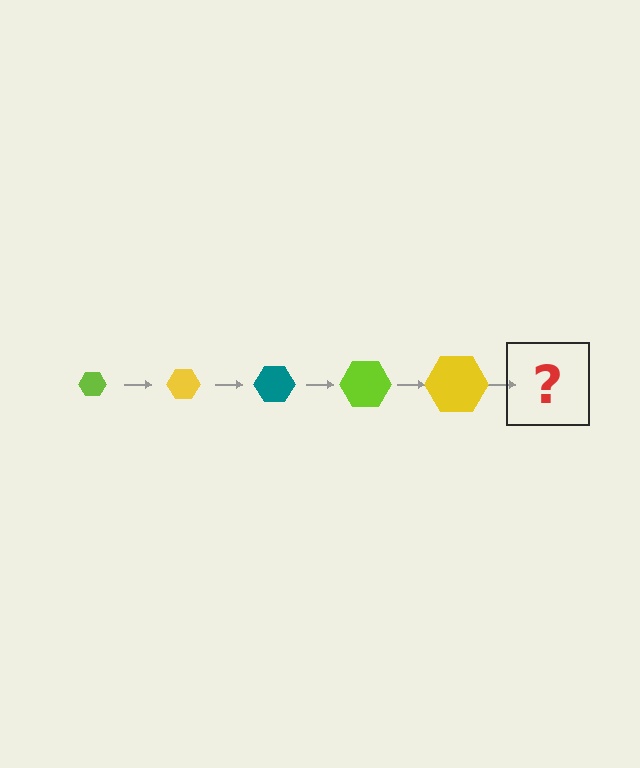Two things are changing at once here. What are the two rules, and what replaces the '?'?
The two rules are that the hexagon grows larger each step and the color cycles through lime, yellow, and teal. The '?' should be a teal hexagon, larger than the previous one.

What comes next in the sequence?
The next element should be a teal hexagon, larger than the previous one.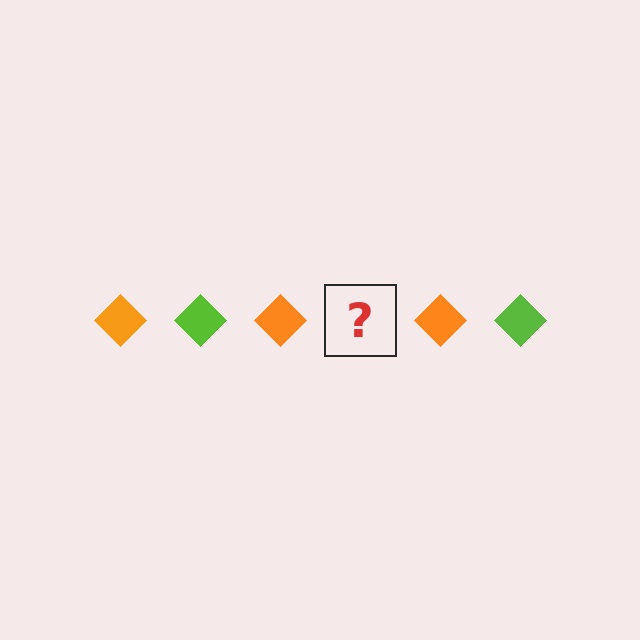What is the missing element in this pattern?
The missing element is a lime diamond.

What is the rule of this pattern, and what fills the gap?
The rule is that the pattern cycles through orange, lime diamonds. The gap should be filled with a lime diamond.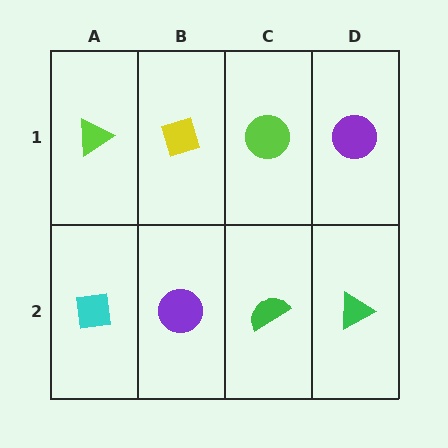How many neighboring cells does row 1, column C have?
3.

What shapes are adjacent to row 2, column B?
A yellow diamond (row 1, column B), a cyan square (row 2, column A), a green semicircle (row 2, column C).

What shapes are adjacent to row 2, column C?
A lime circle (row 1, column C), a purple circle (row 2, column B), a green triangle (row 2, column D).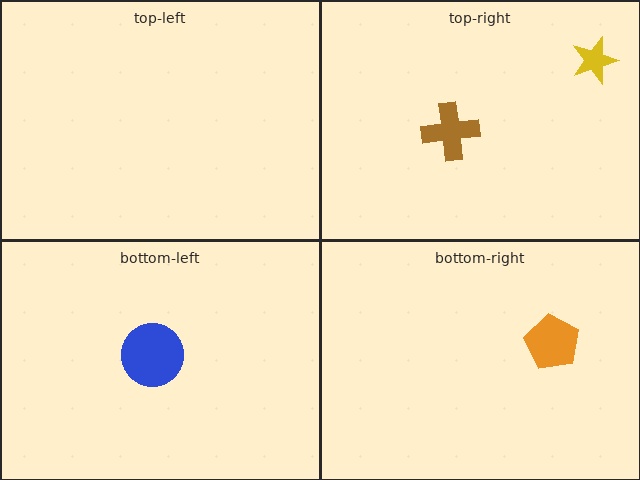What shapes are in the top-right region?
The yellow star, the brown cross.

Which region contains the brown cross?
The top-right region.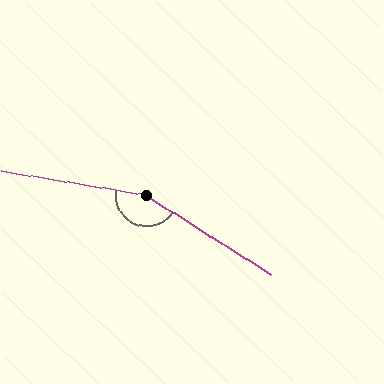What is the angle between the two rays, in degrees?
Approximately 157 degrees.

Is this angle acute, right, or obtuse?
It is obtuse.